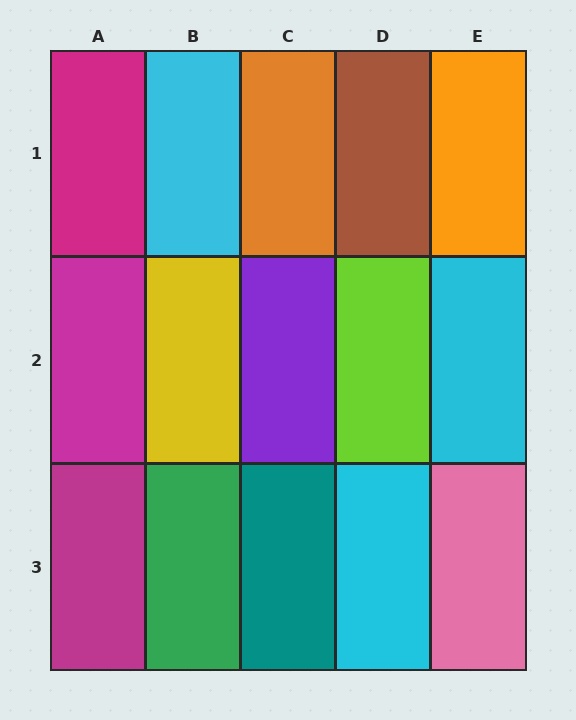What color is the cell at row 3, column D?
Cyan.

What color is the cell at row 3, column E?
Pink.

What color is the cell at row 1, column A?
Magenta.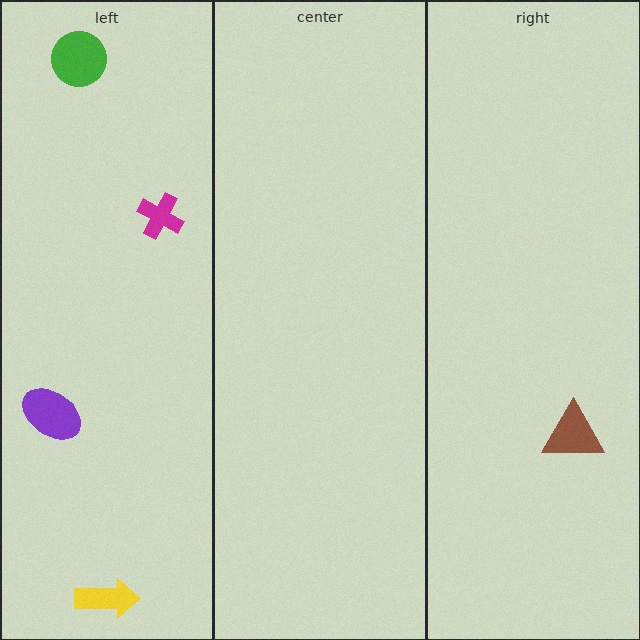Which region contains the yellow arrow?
The left region.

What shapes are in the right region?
The brown triangle.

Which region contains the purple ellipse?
The left region.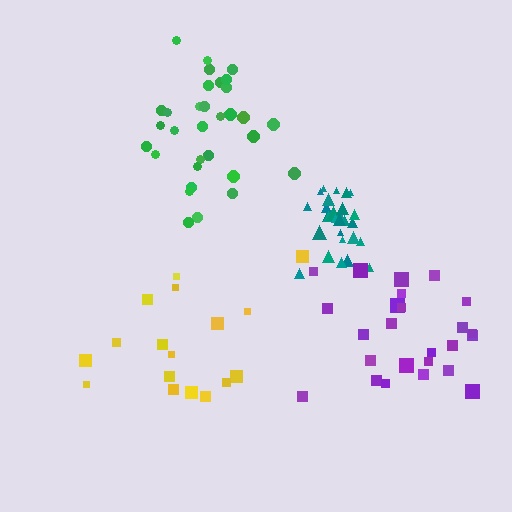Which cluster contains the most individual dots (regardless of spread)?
Green (32).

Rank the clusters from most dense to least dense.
teal, green, purple, yellow.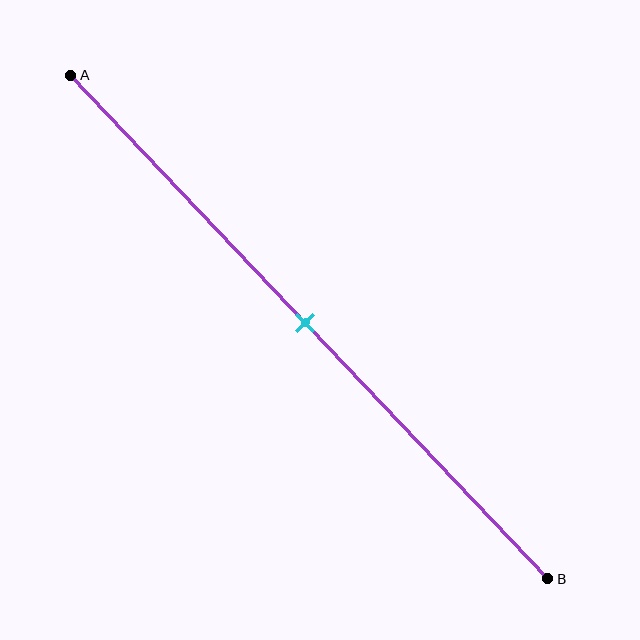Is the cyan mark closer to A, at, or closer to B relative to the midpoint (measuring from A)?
The cyan mark is approximately at the midpoint of segment AB.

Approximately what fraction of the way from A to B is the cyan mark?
The cyan mark is approximately 50% of the way from A to B.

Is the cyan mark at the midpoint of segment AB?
Yes, the mark is approximately at the midpoint.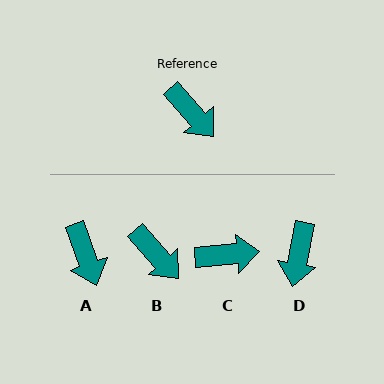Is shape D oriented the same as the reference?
No, it is off by about 53 degrees.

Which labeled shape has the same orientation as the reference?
B.